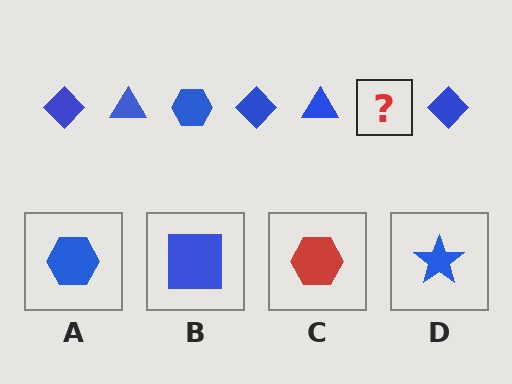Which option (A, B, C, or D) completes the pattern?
A.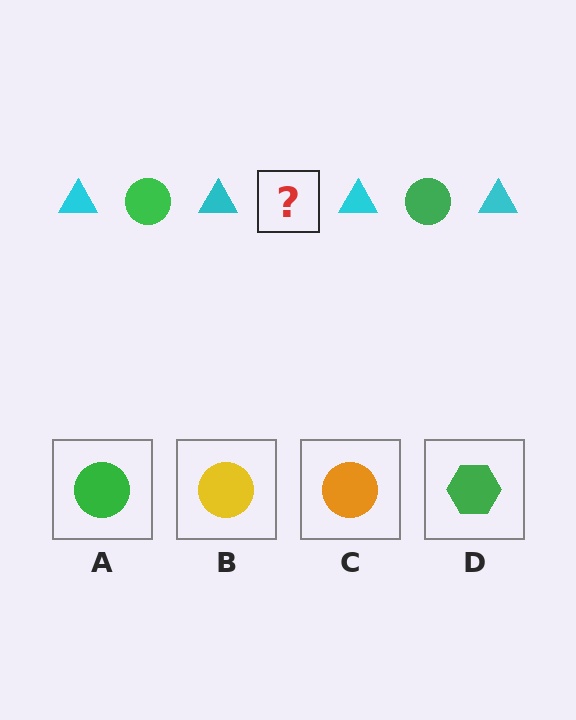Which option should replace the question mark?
Option A.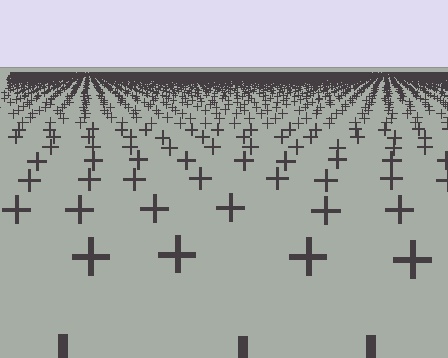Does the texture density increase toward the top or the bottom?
Density increases toward the top.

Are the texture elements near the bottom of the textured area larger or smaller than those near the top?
Larger. Near the bottom, elements are closer to the viewer and appear at a bigger on-screen size.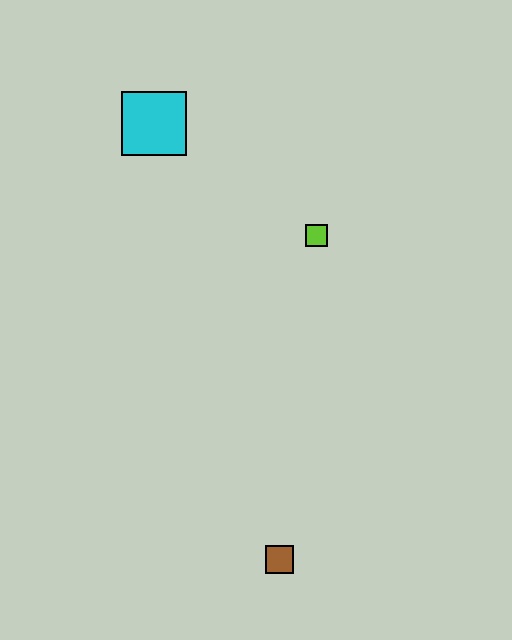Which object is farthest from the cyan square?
The brown square is farthest from the cyan square.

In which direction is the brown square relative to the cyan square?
The brown square is below the cyan square.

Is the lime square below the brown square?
No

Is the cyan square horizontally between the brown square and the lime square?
No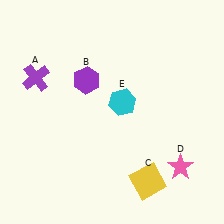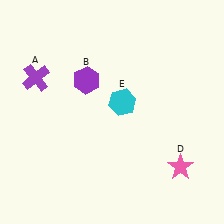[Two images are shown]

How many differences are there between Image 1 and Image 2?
There is 1 difference between the two images.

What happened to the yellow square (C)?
The yellow square (C) was removed in Image 2. It was in the bottom-right area of Image 1.